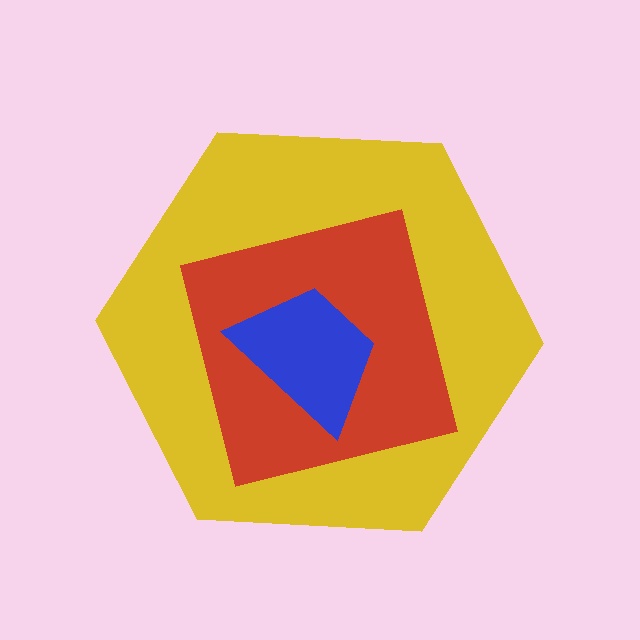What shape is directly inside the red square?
The blue trapezoid.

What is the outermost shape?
The yellow hexagon.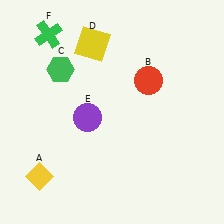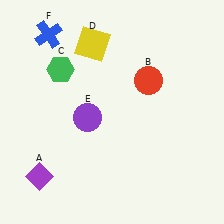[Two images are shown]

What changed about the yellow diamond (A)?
In Image 1, A is yellow. In Image 2, it changed to purple.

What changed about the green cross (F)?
In Image 1, F is green. In Image 2, it changed to blue.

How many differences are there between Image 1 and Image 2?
There are 2 differences between the two images.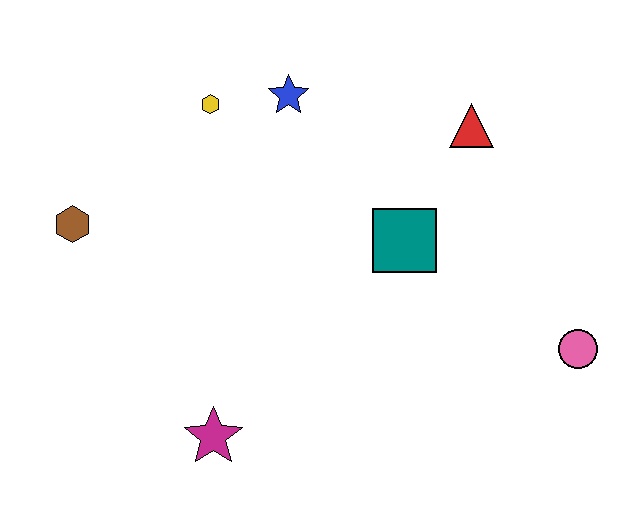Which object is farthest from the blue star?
The pink circle is farthest from the blue star.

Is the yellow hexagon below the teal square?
No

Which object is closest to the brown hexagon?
The yellow hexagon is closest to the brown hexagon.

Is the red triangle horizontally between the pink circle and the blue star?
Yes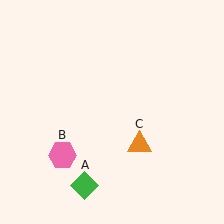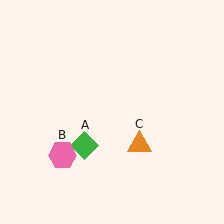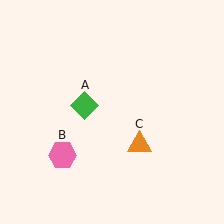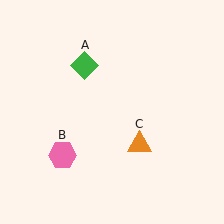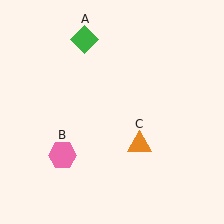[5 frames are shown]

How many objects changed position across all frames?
1 object changed position: green diamond (object A).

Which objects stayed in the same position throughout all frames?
Pink hexagon (object B) and orange triangle (object C) remained stationary.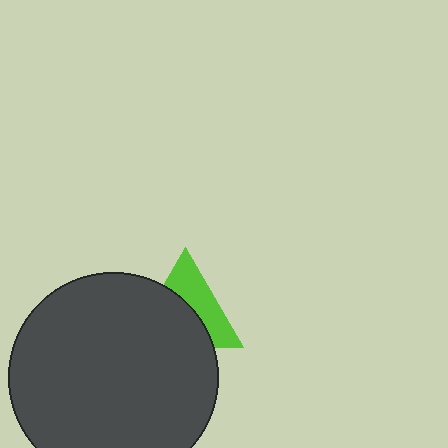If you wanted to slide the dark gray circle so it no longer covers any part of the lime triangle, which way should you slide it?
Slide it down — that is the most direct way to separate the two shapes.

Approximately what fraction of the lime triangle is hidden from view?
Roughly 54% of the lime triangle is hidden behind the dark gray circle.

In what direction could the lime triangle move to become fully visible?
The lime triangle could move up. That would shift it out from behind the dark gray circle entirely.